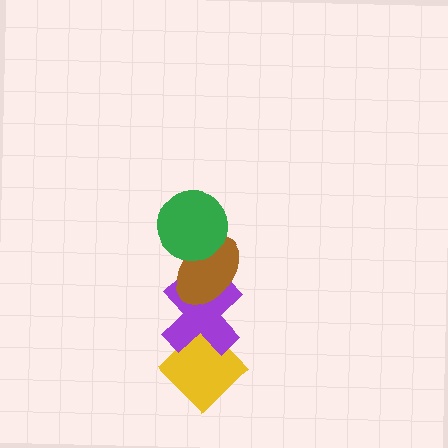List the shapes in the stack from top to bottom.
From top to bottom: the green circle, the brown ellipse, the purple cross, the yellow diamond.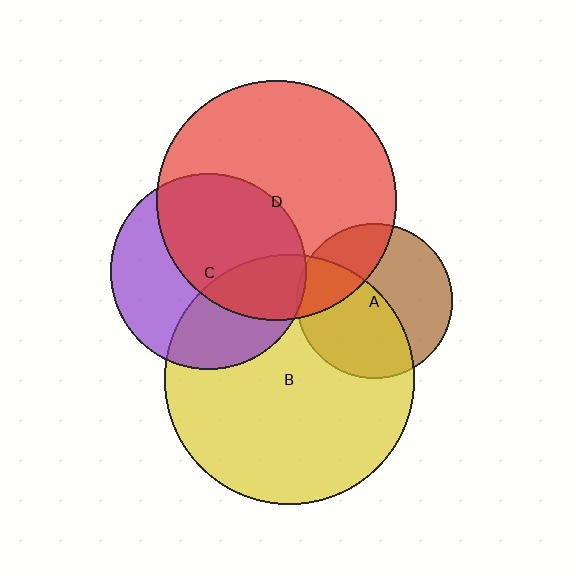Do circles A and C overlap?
Yes.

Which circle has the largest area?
Circle B (yellow).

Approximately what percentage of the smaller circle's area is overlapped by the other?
Approximately 5%.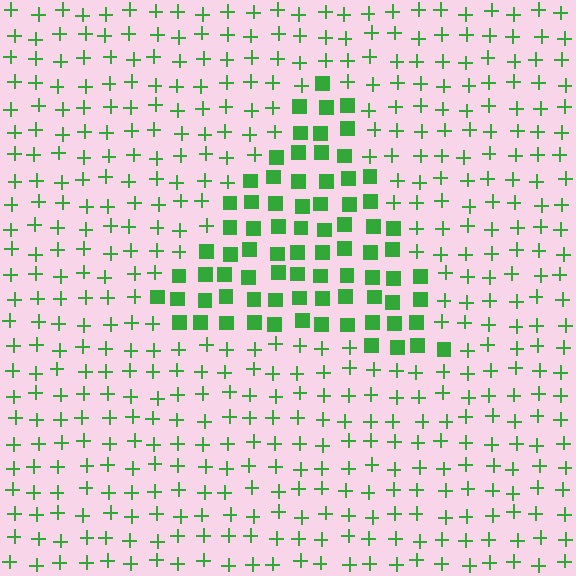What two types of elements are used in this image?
The image uses squares inside the triangle region and plus signs outside it.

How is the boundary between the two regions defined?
The boundary is defined by a change in element shape: squares inside vs. plus signs outside. All elements share the same color and spacing.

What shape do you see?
I see a triangle.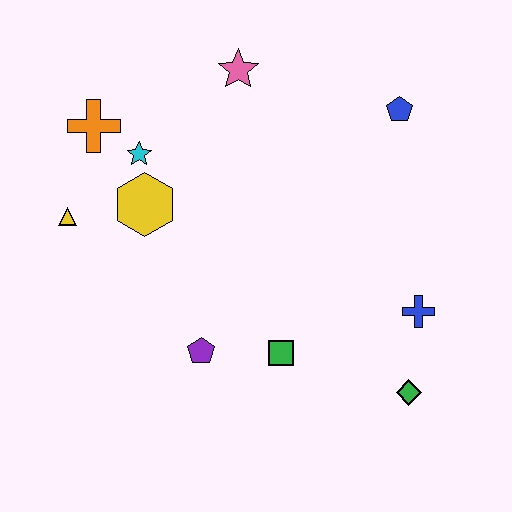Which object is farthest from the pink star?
The green diamond is farthest from the pink star.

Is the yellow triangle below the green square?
No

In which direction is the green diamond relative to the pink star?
The green diamond is below the pink star.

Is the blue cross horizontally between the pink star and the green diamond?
No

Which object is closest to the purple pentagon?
The green square is closest to the purple pentagon.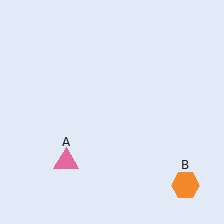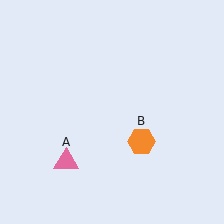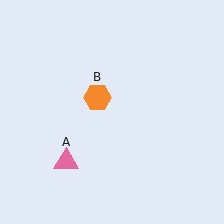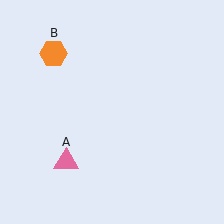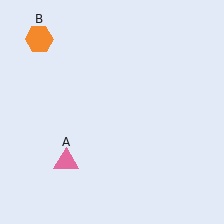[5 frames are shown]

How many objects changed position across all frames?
1 object changed position: orange hexagon (object B).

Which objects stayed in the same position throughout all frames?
Pink triangle (object A) remained stationary.